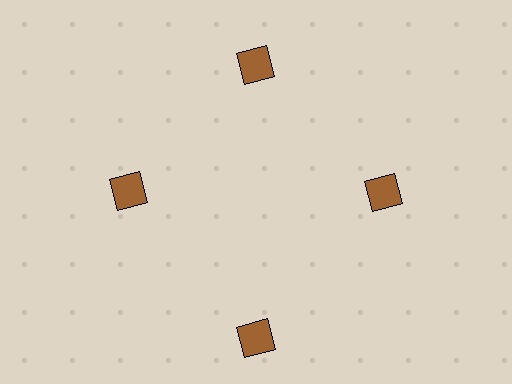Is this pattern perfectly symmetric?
No. The 4 brown squares are arranged in a ring, but one element near the 6 o'clock position is pushed outward from the center, breaking the 4-fold rotational symmetry.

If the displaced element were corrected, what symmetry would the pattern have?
It would have 4-fold rotational symmetry — the pattern would map onto itself every 90 degrees.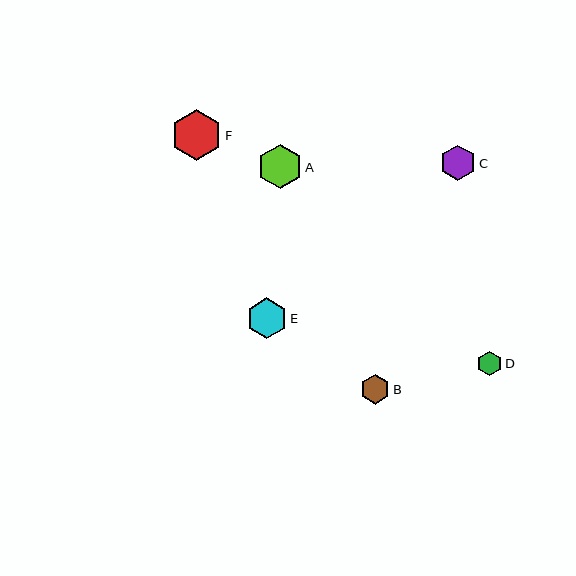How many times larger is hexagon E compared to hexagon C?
Hexagon E is approximately 1.1 times the size of hexagon C.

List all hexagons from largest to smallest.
From largest to smallest: F, A, E, C, B, D.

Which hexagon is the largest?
Hexagon F is the largest with a size of approximately 51 pixels.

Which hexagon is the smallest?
Hexagon D is the smallest with a size of approximately 24 pixels.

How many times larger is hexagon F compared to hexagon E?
Hexagon F is approximately 1.3 times the size of hexagon E.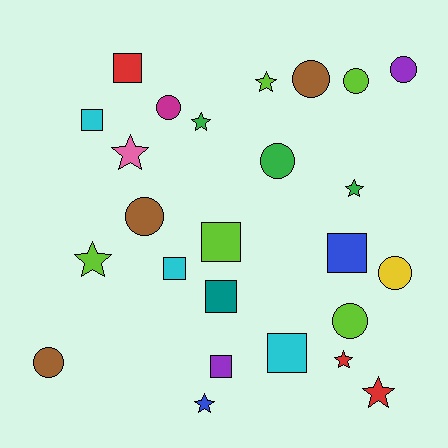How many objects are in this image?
There are 25 objects.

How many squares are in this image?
There are 8 squares.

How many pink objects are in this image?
There is 1 pink object.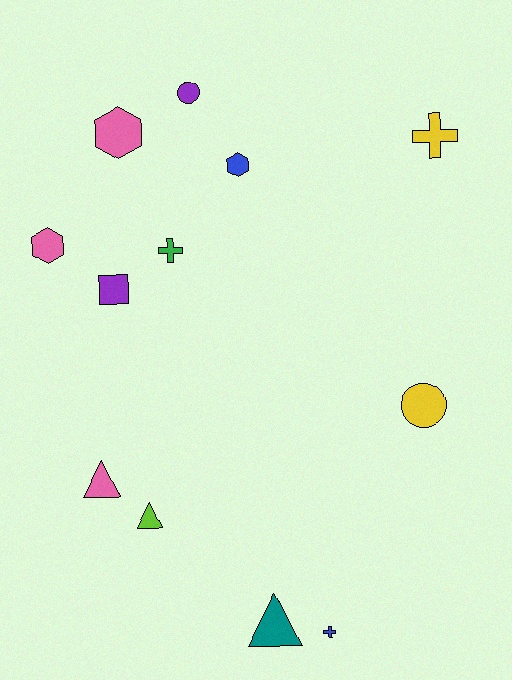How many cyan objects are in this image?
There are no cyan objects.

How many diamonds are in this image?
There are no diamonds.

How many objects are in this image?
There are 12 objects.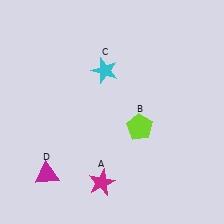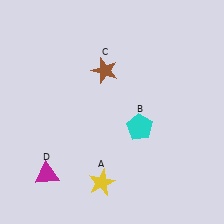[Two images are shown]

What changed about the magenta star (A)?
In Image 1, A is magenta. In Image 2, it changed to yellow.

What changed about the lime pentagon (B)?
In Image 1, B is lime. In Image 2, it changed to cyan.